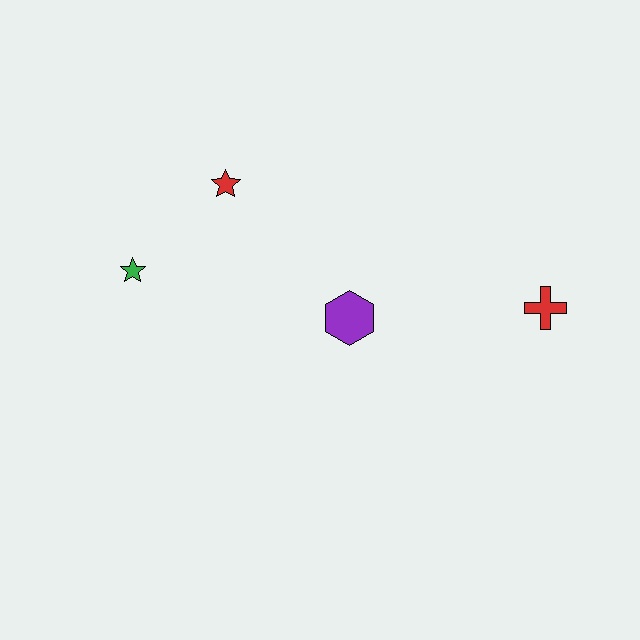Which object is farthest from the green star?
The red cross is farthest from the green star.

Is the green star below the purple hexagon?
No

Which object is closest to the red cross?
The purple hexagon is closest to the red cross.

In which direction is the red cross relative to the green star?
The red cross is to the right of the green star.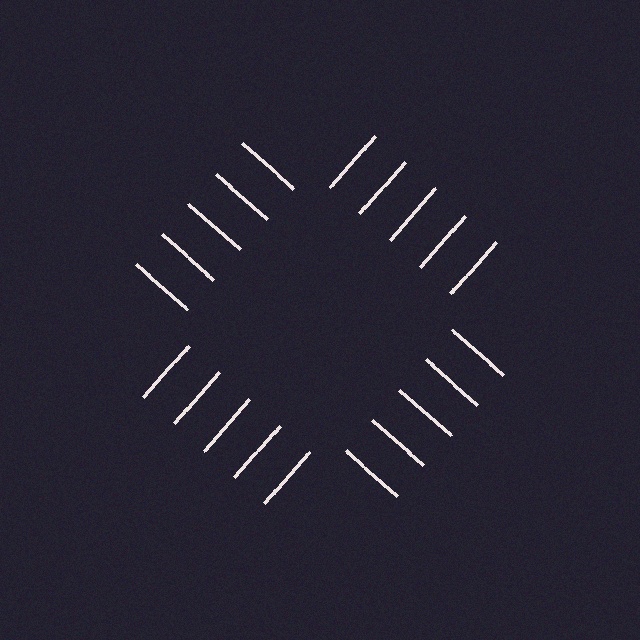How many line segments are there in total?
20 — 5 along each of the 4 edges.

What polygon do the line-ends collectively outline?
An illusory square — the line segments terminate on its edges but no continuous stroke is drawn.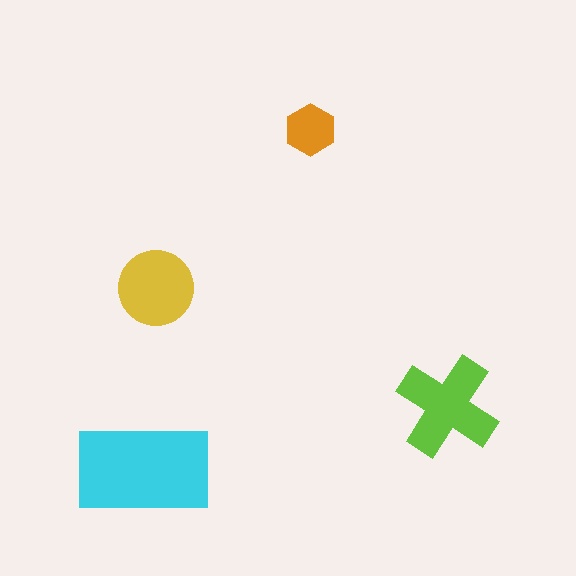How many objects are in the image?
There are 4 objects in the image.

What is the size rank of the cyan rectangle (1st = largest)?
1st.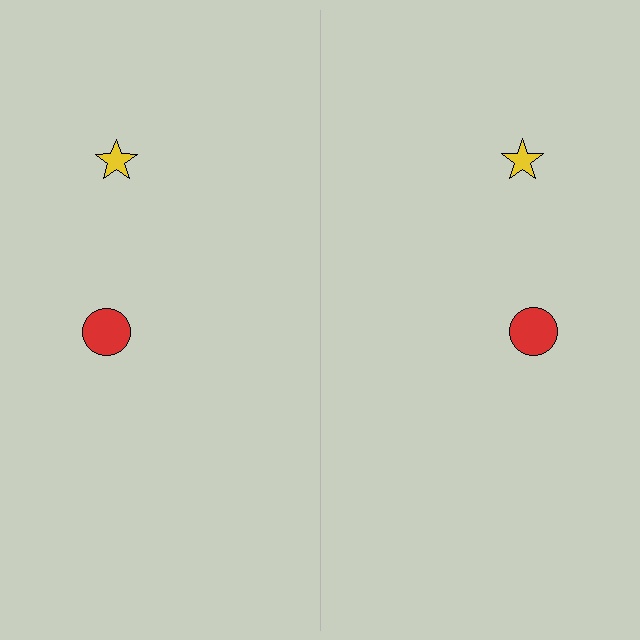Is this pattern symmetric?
Yes, this pattern has bilateral (reflection) symmetry.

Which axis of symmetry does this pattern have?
The pattern has a vertical axis of symmetry running through the center of the image.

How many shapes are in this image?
There are 4 shapes in this image.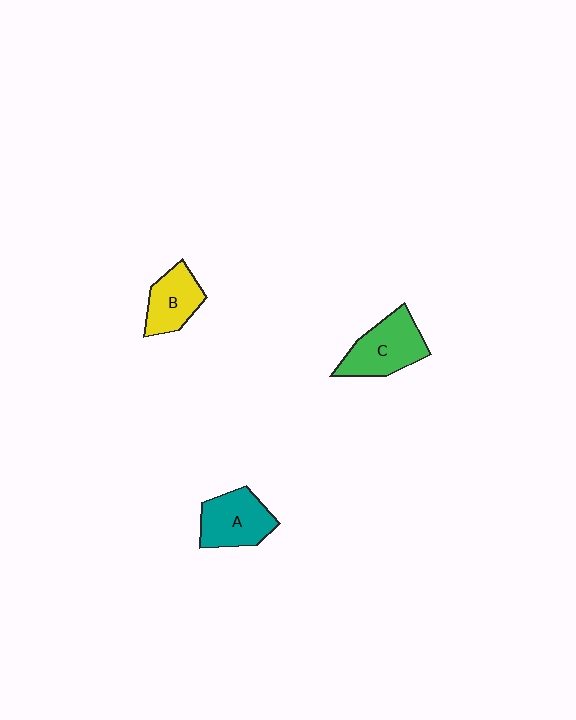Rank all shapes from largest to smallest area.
From largest to smallest: C (green), A (teal), B (yellow).